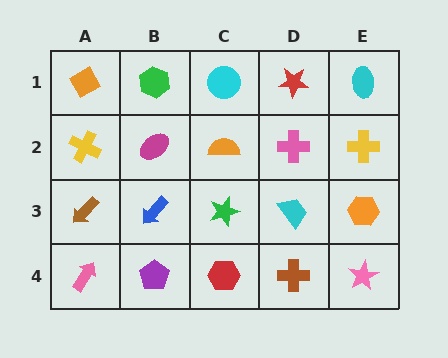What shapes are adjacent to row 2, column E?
A cyan ellipse (row 1, column E), an orange hexagon (row 3, column E), a pink cross (row 2, column D).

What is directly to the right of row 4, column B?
A red hexagon.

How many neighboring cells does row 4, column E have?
2.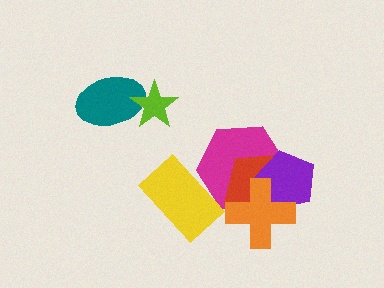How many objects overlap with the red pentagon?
3 objects overlap with the red pentagon.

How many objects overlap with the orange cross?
3 objects overlap with the orange cross.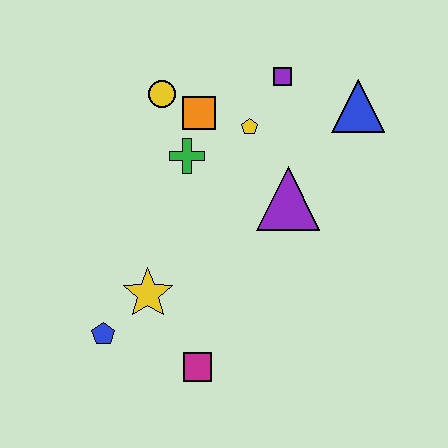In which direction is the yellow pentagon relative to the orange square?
The yellow pentagon is to the right of the orange square.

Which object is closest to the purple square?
The yellow pentagon is closest to the purple square.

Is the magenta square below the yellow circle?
Yes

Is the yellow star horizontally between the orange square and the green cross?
No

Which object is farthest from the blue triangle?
The blue pentagon is farthest from the blue triangle.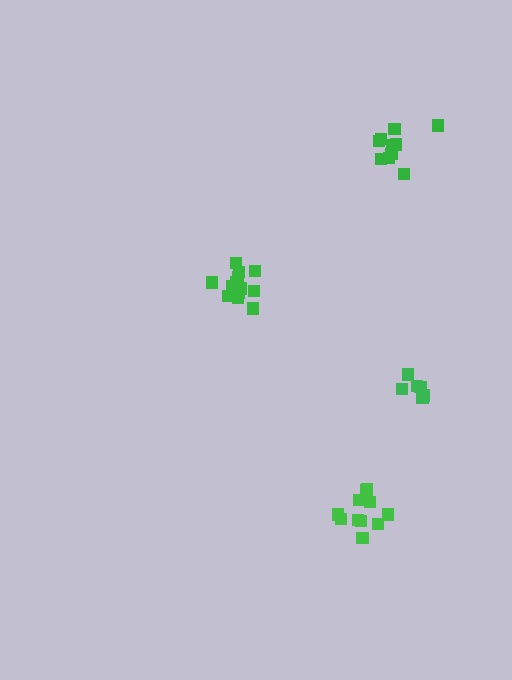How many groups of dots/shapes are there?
There are 4 groups.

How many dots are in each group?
Group 1: 11 dots, Group 2: 13 dots, Group 3: 11 dots, Group 4: 7 dots (42 total).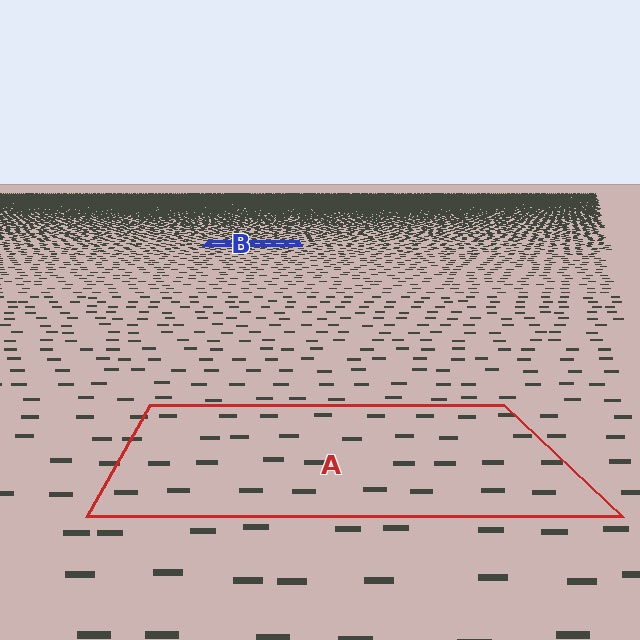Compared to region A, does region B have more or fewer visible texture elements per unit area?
Region B has more texture elements per unit area — they are packed more densely because it is farther away.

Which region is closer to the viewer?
Region A is closer. The texture elements there are larger and more spread out.